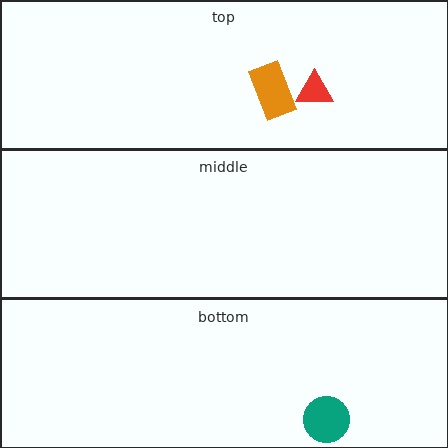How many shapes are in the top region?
2.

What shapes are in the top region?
The orange rectangle, the red triangle.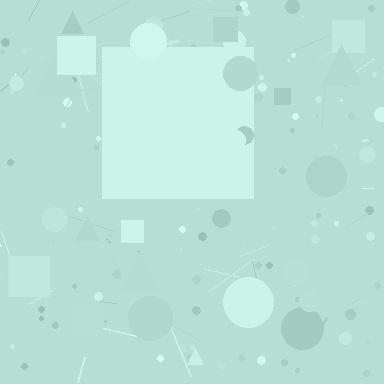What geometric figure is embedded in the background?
A square is embedded in the background.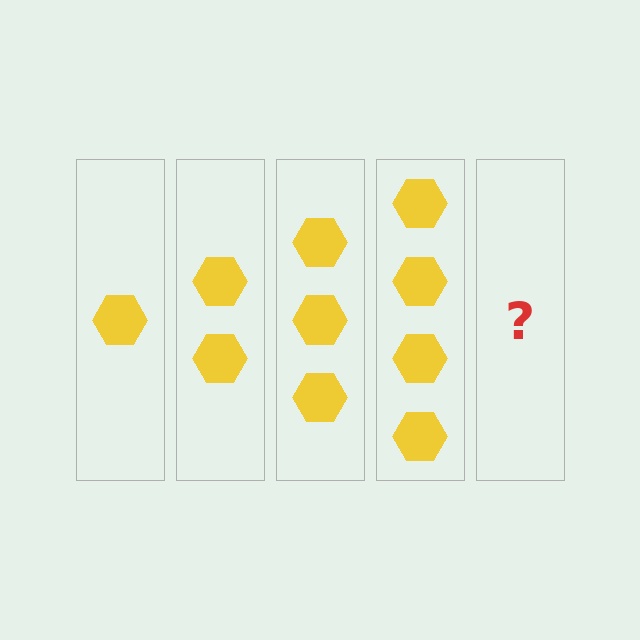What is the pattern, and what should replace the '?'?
The pattern is that each step adds one more hexagon. The '?' should be 5 hexagons.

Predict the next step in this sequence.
The next step is 5 hexagons.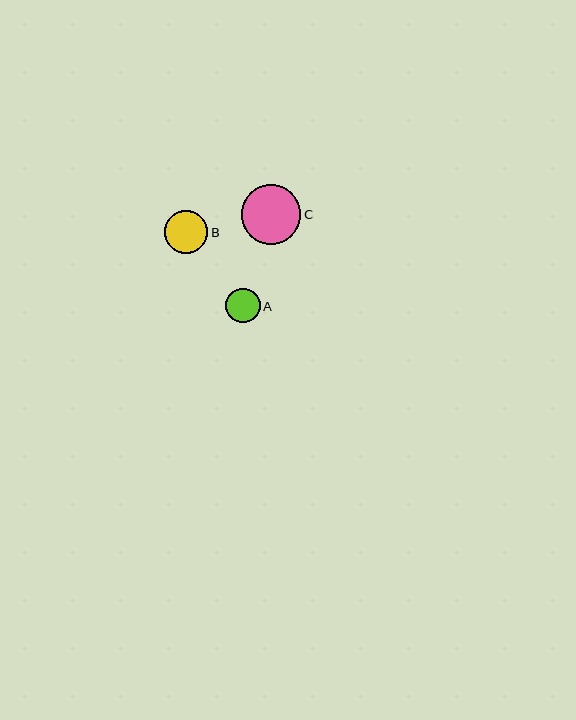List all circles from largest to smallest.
From largest to smallest: C, B, A.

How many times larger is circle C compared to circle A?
Circle C is approximately 1.7 times the size of circle A.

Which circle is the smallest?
Circle A is the smallest with a size of approximately 34 pixels.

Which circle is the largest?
Circle C is the largest with a size of approximately 59 pixels.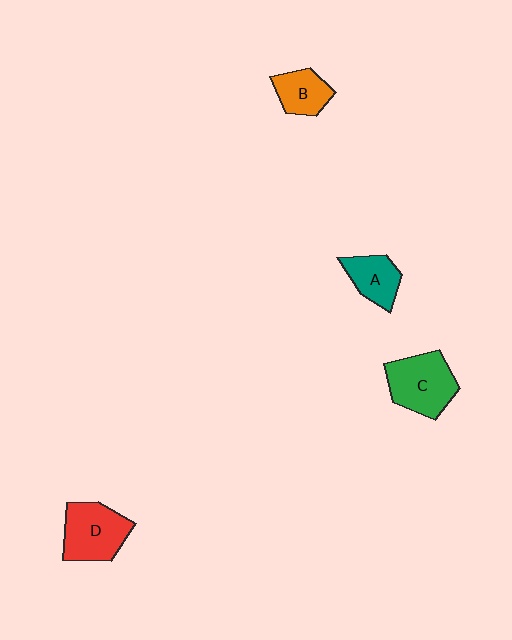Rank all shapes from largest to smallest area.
From largest to smallest: C (green), D (red), A (teal), B (orange).